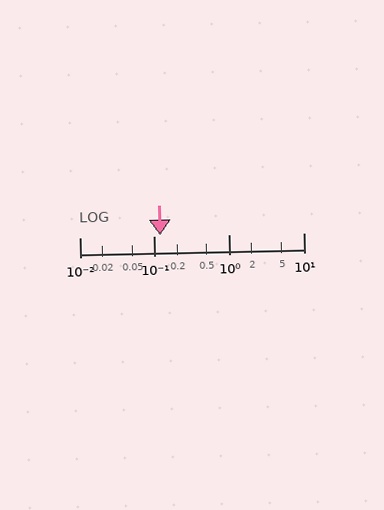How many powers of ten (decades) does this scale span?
The scale spans 3 decades, from 0.01 to 10.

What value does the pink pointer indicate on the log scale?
The pointer indicates approximately 0.12.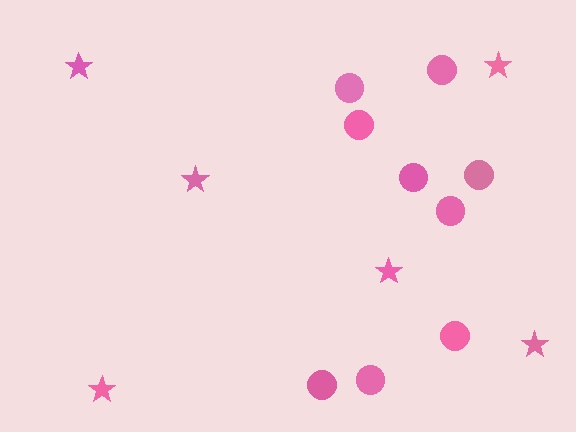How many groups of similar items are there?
There are 2 groups: one group of circles (9) and one group of stars (6).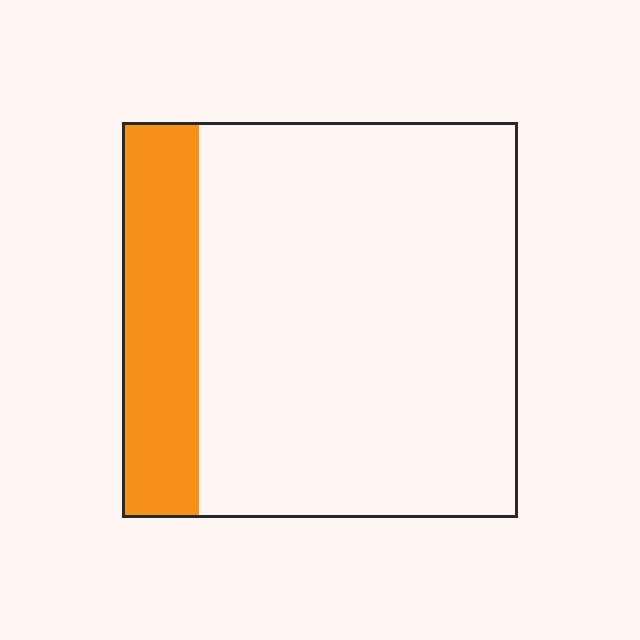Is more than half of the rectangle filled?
No.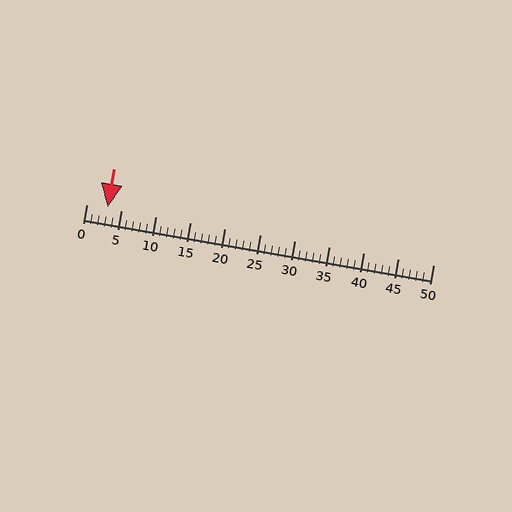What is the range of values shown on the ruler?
The ruler shows values from 0 to 50.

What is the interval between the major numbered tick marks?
The major tick marks are spaced 5 units apart.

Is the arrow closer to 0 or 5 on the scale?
The arrow is closer to 5.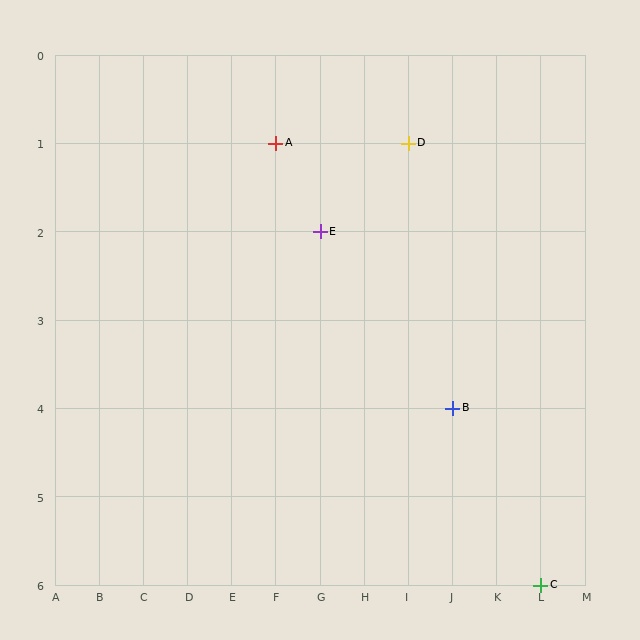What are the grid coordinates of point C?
Point C is at grid coordinates (L, 6).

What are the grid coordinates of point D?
Point D is at grid coordinates (I, 1).